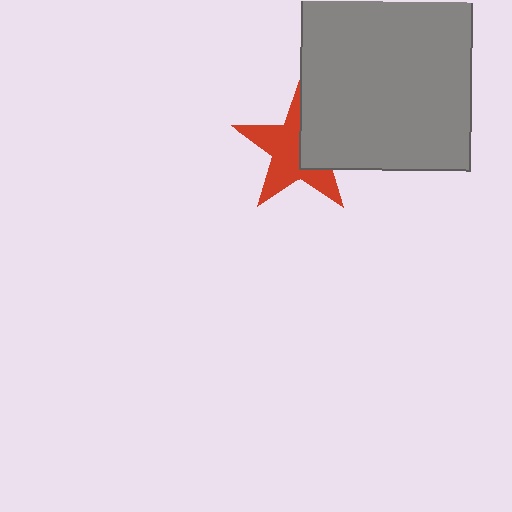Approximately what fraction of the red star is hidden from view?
Roughly 40% of the red star is hidden behind the gray square.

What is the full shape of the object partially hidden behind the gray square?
The partially hidden object is a red star.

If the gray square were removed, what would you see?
You would see the complete red star.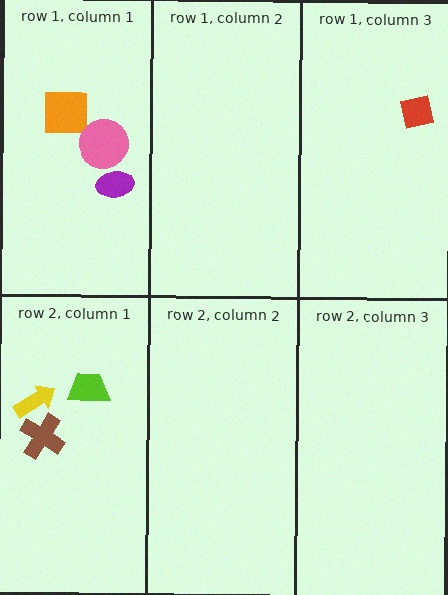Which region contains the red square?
The row 1, column 3 region.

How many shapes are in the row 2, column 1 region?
3.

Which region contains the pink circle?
The row 1, column 1 region.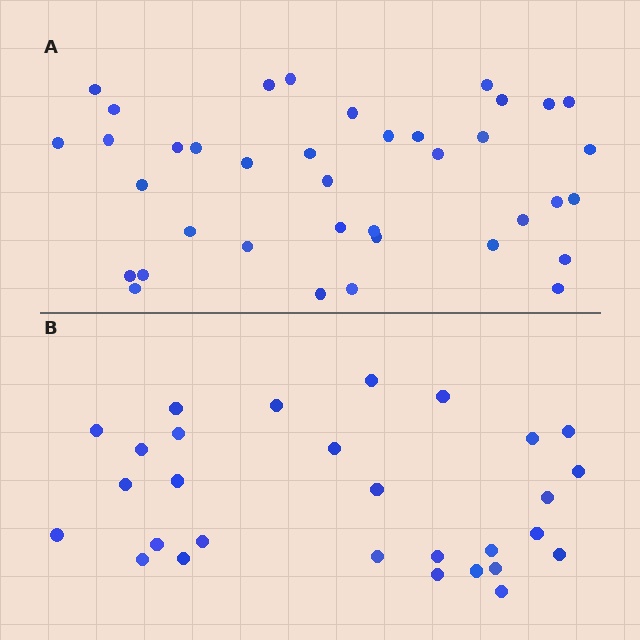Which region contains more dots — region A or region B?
Region A (the top region) has more dots.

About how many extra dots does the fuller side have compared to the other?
Region A has roughly 8 or so more dots than region B.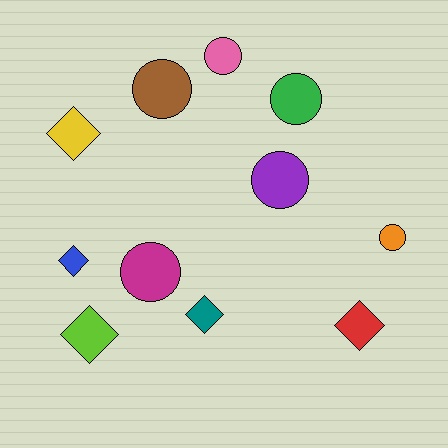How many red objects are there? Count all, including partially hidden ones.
There is 1 red object.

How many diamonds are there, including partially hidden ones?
There are 5 diamonds.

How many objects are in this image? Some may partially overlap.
There are 11 objects.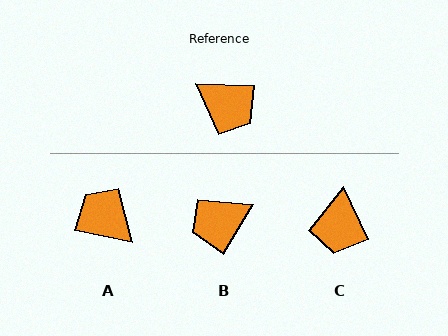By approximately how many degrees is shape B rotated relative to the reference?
Approximately 119 degrees clockwise.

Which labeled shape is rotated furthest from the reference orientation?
A, about 171 degrees away.